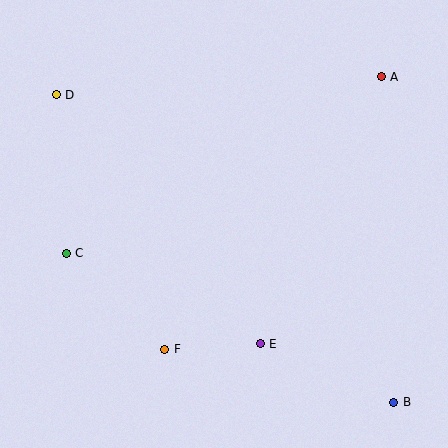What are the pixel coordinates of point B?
Point B is at (394, 403).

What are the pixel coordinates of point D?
Point D is at (56, 95).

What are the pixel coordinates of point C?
Point C is at (66, 253).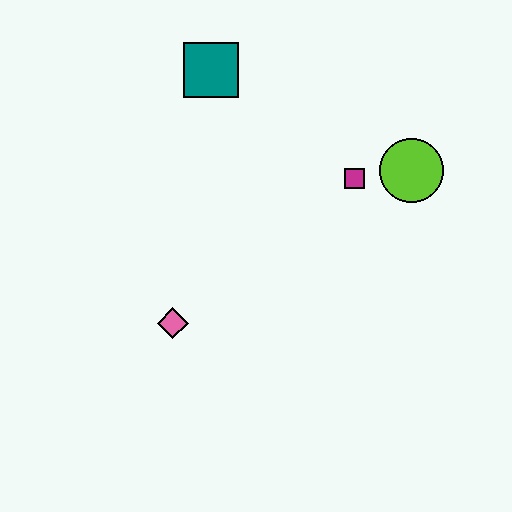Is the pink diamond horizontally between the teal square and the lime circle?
No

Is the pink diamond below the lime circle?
Yes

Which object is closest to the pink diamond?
The magenta square is closest to the pink diamond.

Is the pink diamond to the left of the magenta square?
Yes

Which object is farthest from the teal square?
The pink diamond is farthest from the teal square.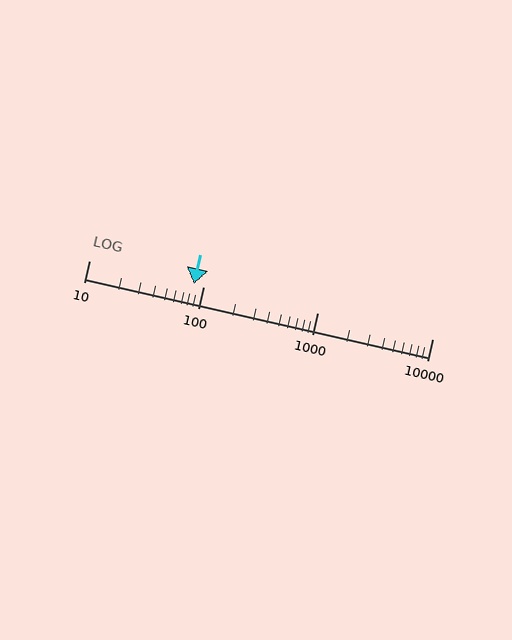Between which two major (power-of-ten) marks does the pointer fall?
The pointer is between 10 and 100.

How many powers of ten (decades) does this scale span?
The scale spans 3 decades, from 10 to 10000.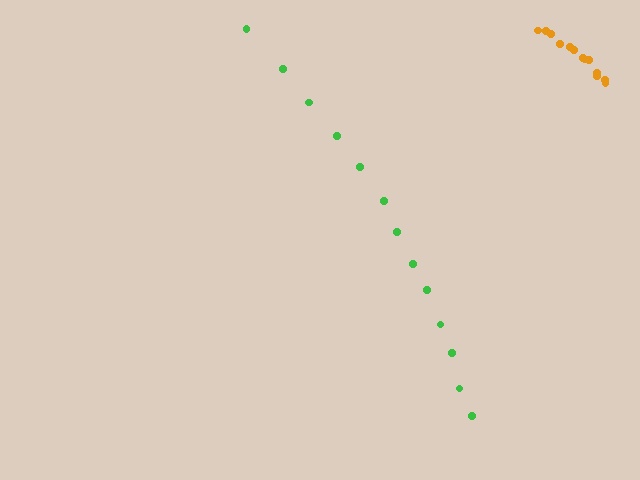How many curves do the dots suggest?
There are 2 distinct paths.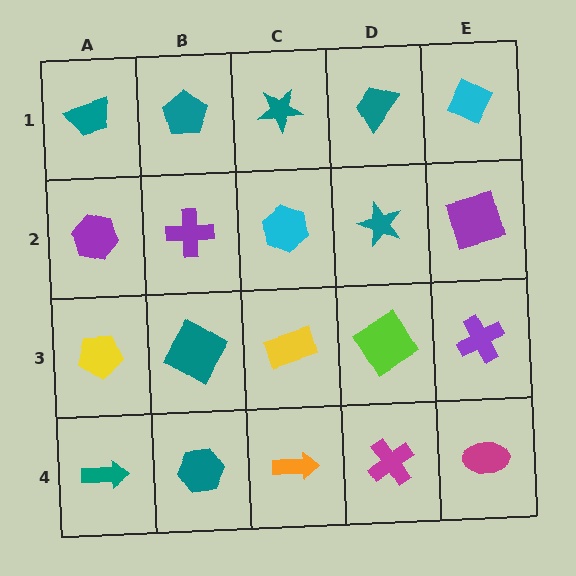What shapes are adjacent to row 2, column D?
A teal trapezoid (row 1, column D), a lime diamond (row 3, column D), a cyan hexagon (row 2, column C), a purple square (row 2, column E).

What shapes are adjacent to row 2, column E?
A cyan diamond (row 1, column E), a purple cross (row 3, column E), a teal star (row 2, column D).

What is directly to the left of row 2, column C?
A purple cross.